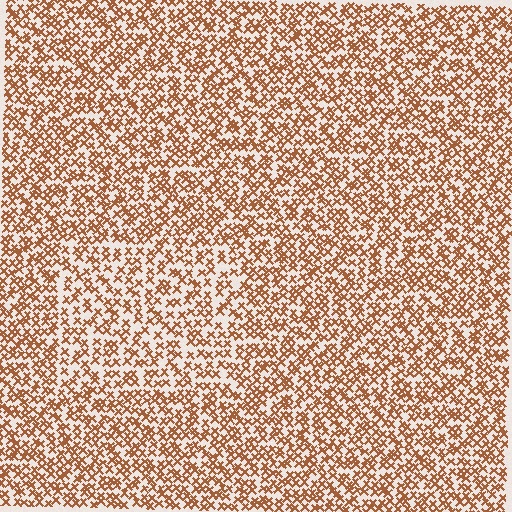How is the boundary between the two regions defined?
The boundary is defined by a change in element density (approximately 1.5x ratio). All elements are the same color, size, and shape.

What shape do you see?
I see a rectangle.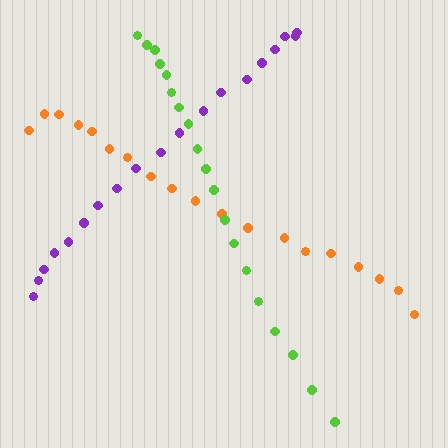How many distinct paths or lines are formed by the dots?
There are 3 distinct paths.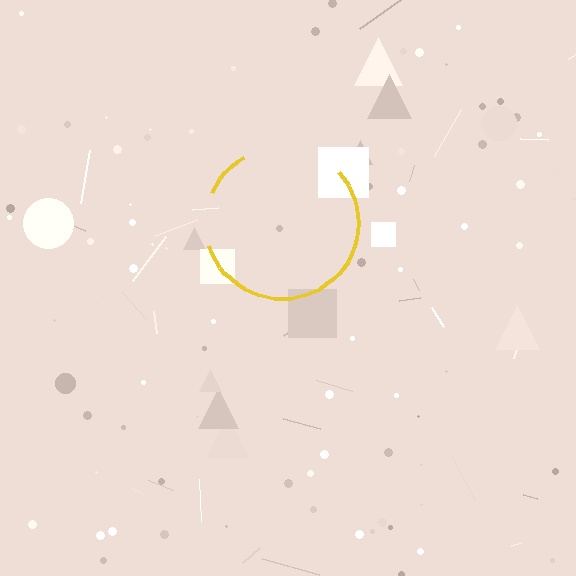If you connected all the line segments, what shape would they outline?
They would outline a circle.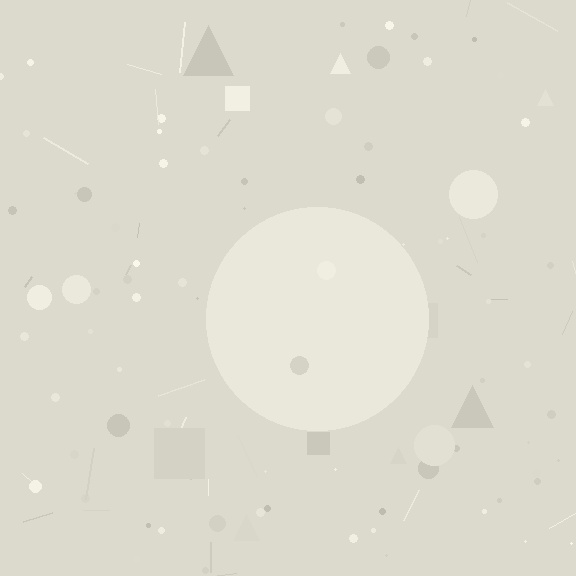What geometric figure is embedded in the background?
A circle is embedded in the background.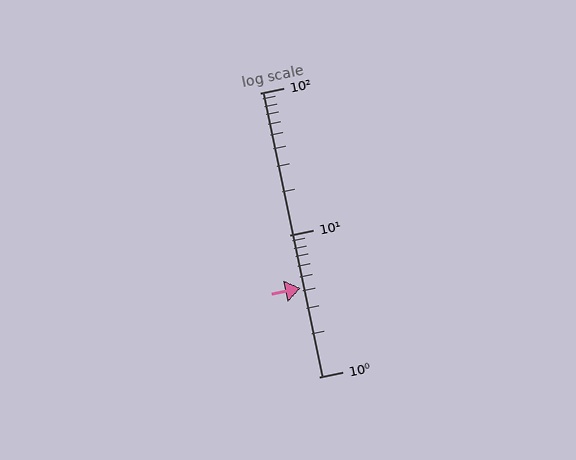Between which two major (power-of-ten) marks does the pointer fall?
The pointer is between 1 and 10.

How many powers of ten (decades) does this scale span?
The scale spans 2 decades, from 1 to 100.